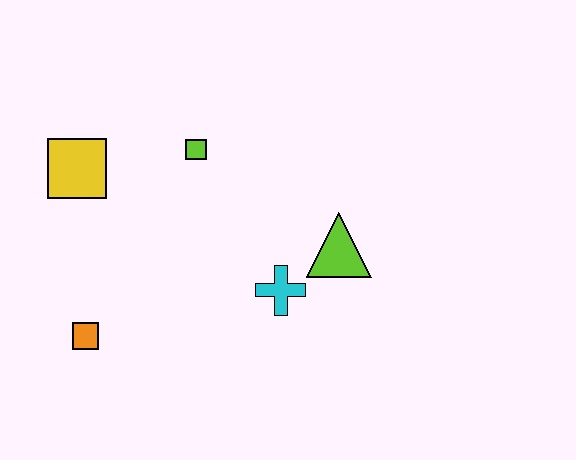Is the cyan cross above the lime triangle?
No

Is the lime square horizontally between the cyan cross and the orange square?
Yes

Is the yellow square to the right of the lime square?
No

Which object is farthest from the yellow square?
The lime triangle is farthest from the yellow square.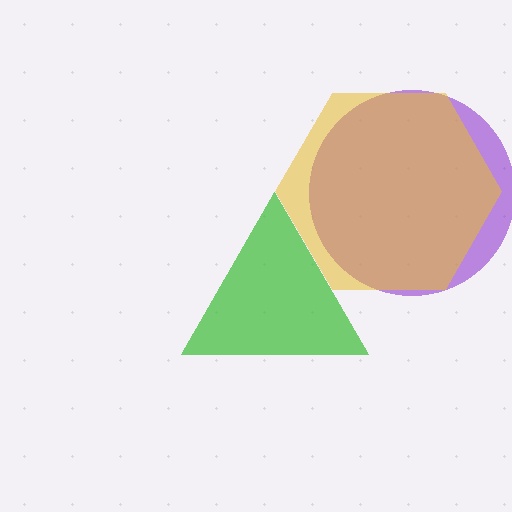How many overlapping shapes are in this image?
There are 3 overlapping shapes in the image.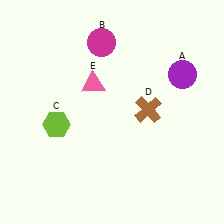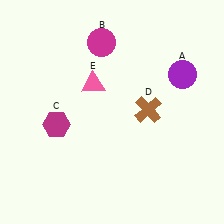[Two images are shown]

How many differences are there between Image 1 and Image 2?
There is 1 difference between the two images.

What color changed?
The hexagon (C) changed from lime in Image 1 to magenta in Image 2.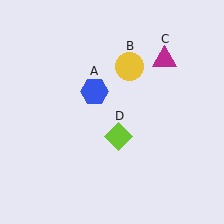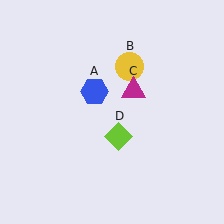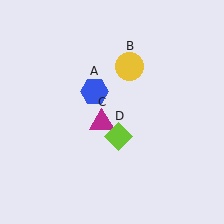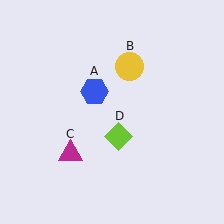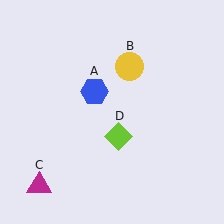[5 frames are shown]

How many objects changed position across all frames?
1 object changed position: magenta triangle (object C).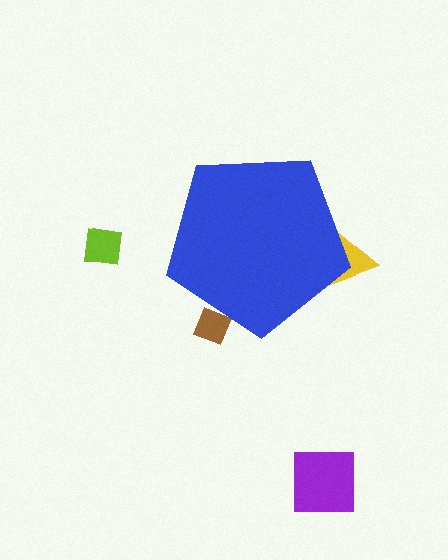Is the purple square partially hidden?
No, the purple square is fully visible.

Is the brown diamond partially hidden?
Yes, the brown diamond is partially hidden behind the blue pentagon.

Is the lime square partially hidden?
No, the lime square is fully visible.